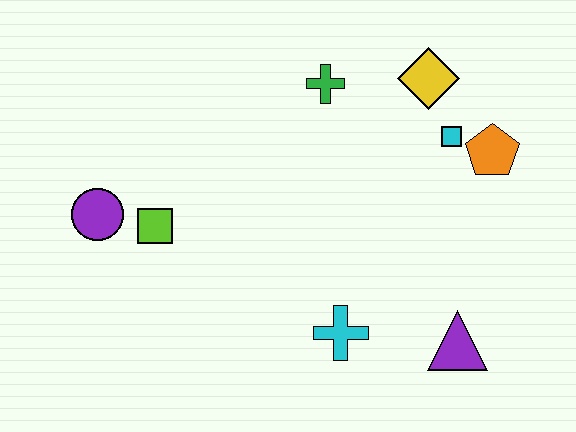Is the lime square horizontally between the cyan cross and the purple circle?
Yes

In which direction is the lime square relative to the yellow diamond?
The lime square is to the left of the yellow diamond.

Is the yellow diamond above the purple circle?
Yes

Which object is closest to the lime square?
The purple circle is closest to the lime square.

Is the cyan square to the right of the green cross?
Yes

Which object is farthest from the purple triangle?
The purple circle is farthest from the purple triangle.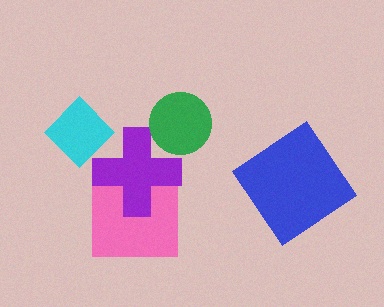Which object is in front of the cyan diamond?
The purple cross is in front of the cyan diamond.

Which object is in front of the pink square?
The purple cross is in front of the pink square.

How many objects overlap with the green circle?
1 object overlaps with the green circle.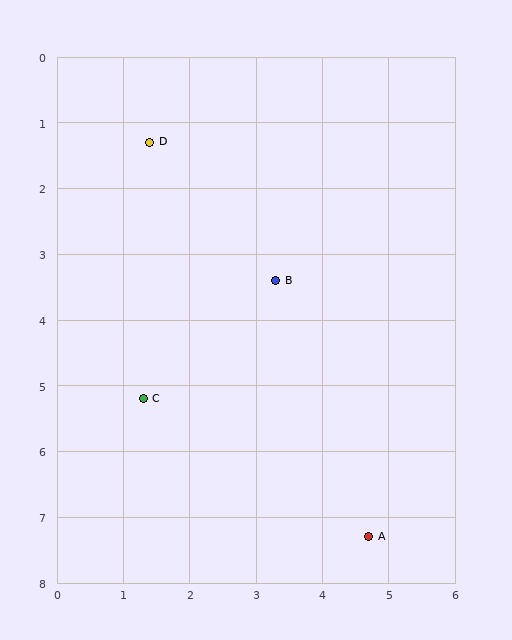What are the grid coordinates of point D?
Point D is at approximately (1.4, 1.3).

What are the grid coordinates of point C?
Point C is at approximately (1.3, 5.2).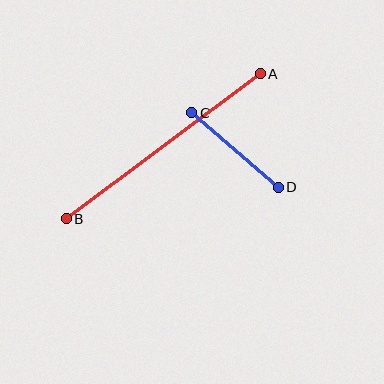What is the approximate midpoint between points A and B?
The midpoint is at approximately (163, 146) pixels.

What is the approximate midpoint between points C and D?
The midpoint is at approximately (235, 150) pixels.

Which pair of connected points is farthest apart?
Points A and B are farthest apart.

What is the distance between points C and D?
The distance is approximately 114 pixels.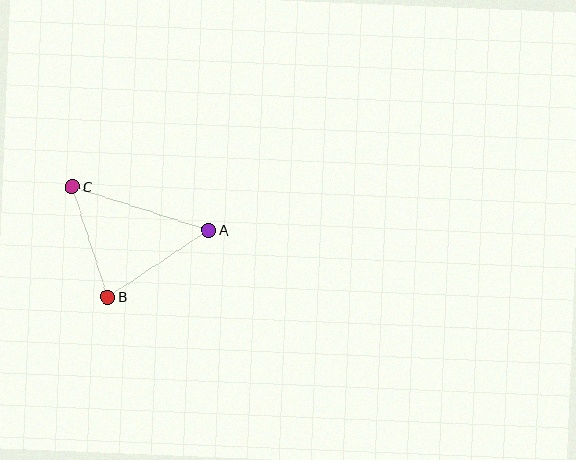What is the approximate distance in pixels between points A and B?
The distance between A and B is approximately 122 pixels.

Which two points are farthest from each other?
Points A and C are farthest from each other.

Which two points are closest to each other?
Points B and C are closest to each other.